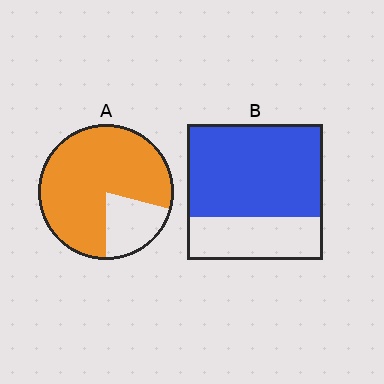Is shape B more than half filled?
Yes.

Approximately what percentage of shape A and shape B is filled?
A is approximately 80% and B is approximately 70%.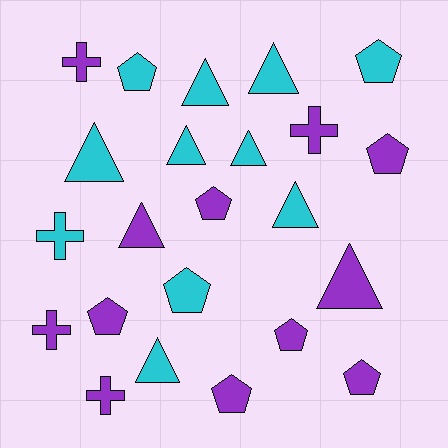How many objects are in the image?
There are 23 objects.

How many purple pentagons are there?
There are 6 purple pentagons.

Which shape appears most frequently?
Pentagon, with 9 objects.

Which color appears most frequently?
Purple, with 12 objects.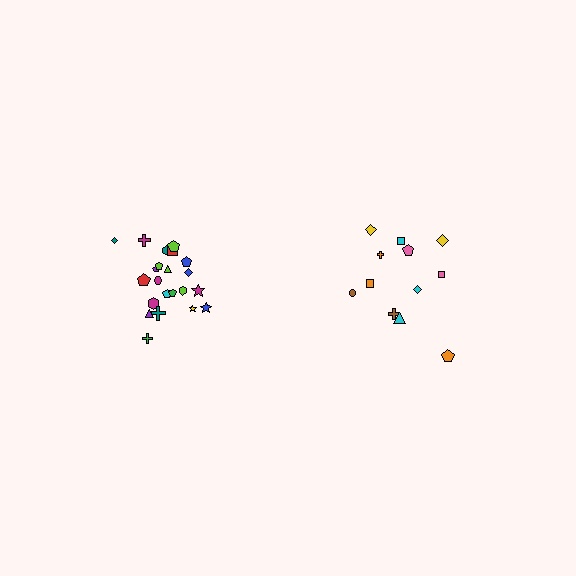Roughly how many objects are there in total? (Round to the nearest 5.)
Roughly 35 objects in total.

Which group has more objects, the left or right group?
The left group.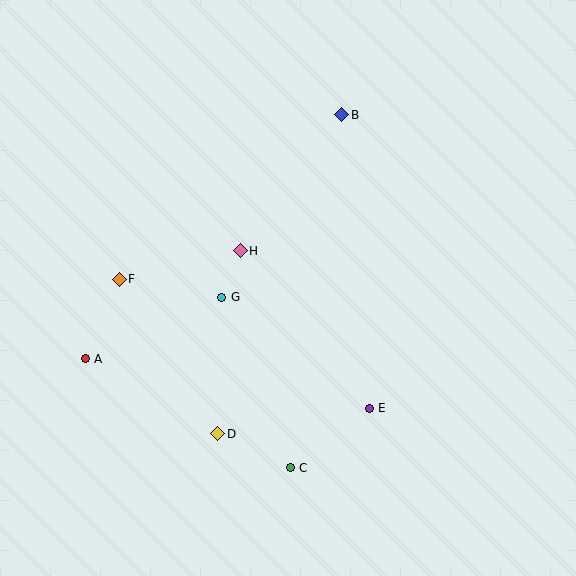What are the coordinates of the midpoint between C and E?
The midpoint between C and E is at (330, 438).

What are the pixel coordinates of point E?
Point E is at (369, 408).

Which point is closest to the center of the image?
Point H at (240, 251) is closest to the center.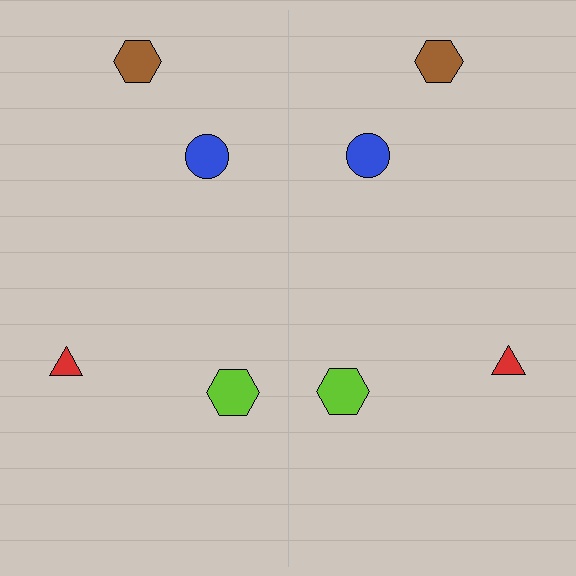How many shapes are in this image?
There are 8 shapes in this image.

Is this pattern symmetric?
Yes, this pattern has bilateral (reflection) symmetry.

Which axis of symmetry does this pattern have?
The pattern has a vertical axis of symmetry running through the center of the image.